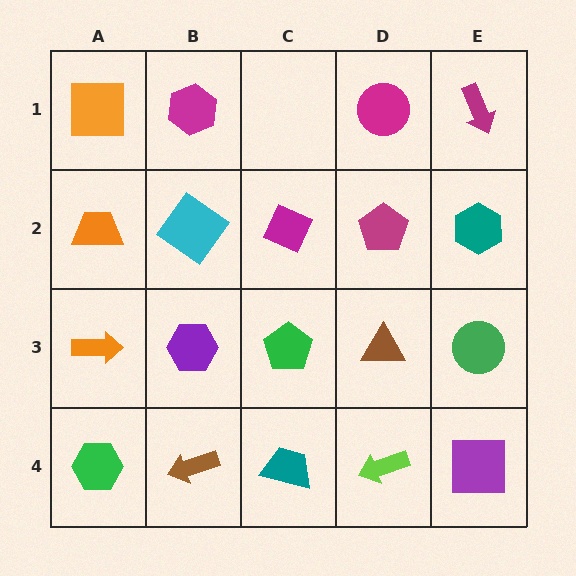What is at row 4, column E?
A purple square.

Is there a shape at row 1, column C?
No, that cell is empty.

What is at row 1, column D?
A magenta circle.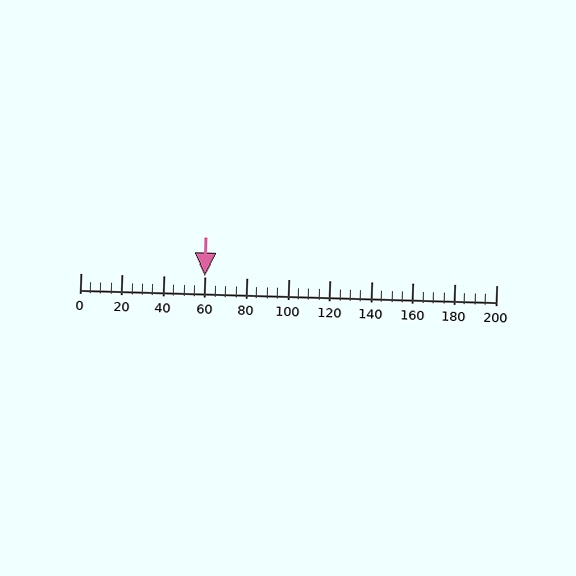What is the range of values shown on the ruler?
The ruler shows values from 0 to 200.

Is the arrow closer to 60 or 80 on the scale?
The arrow is closer to 60.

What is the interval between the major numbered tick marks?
The major tick marks are spaced 20 units apart.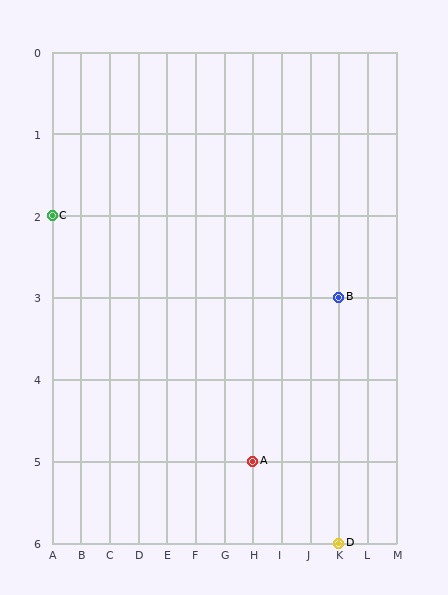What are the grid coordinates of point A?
Point A is at grid coordinates (H, 5).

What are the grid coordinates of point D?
Point D is at grid coordinates (K, 6).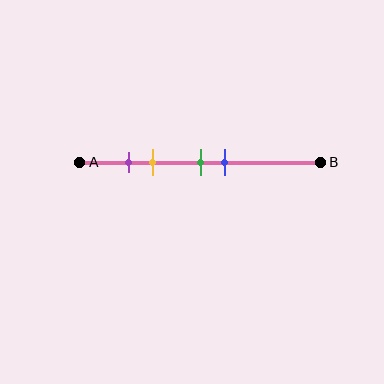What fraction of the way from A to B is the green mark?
The green mark is approximately 50% (0.5) of the way from A to B.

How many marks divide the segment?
There are 4 marks dividing the segment.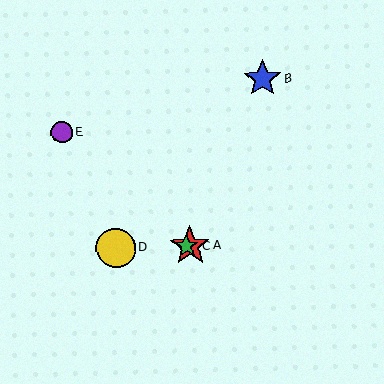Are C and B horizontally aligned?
No, C is at y≈246 and B is at y≈79.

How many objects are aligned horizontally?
3 objects (A, C, D) are aligned horizontally.